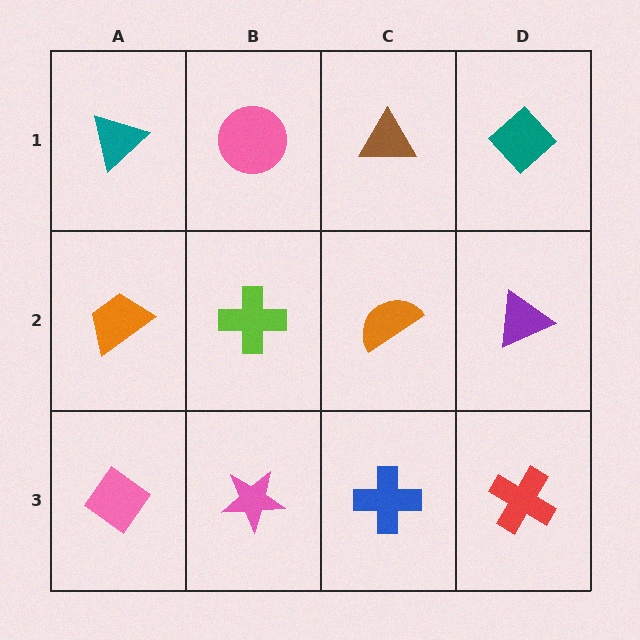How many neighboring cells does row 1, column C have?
3.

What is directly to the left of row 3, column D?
A blue cross.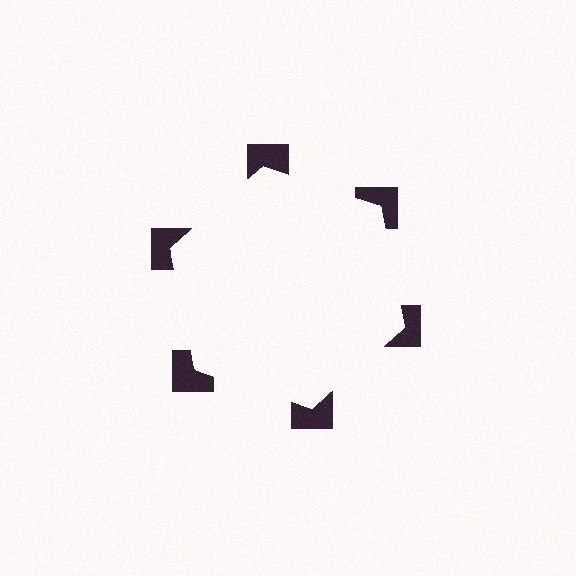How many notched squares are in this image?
There are 6 — one at each vertex of the illusory hexagon.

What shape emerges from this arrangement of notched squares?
An illusory hexagon — its edges are inferred from the aligned wedge cuts in the notched squares, not physically drawn.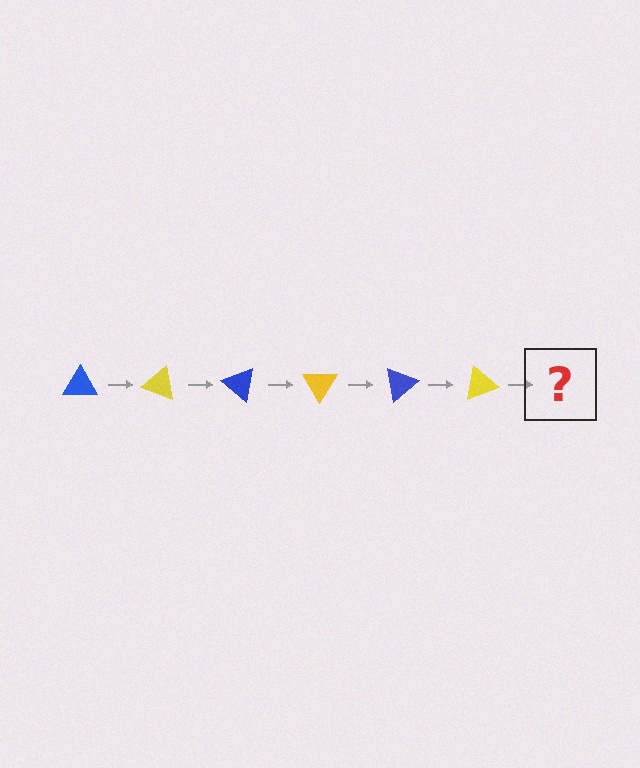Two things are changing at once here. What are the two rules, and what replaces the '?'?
The two rules are that it rotates 20 degrees each step and the color cycles through blue and yellow. The '?' should be a blue triangle, rotated 120 degrees from the start.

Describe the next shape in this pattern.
It should be a blue triangle, rotated 120 degrees from the start.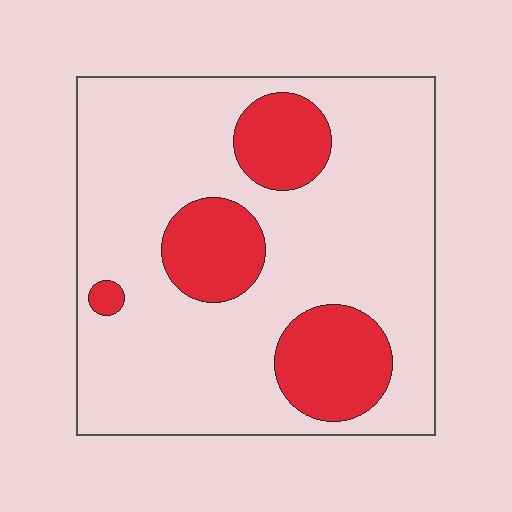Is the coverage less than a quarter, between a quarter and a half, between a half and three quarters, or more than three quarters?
Less than a quarter.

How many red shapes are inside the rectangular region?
4.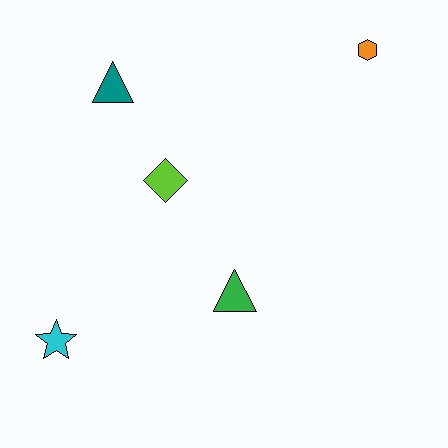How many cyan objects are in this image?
There is 1 cyan object.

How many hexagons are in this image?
There is 1 hexagon.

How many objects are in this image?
There are 5 objects.